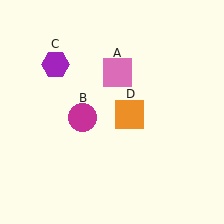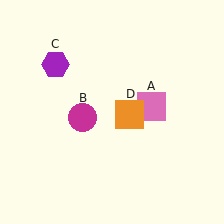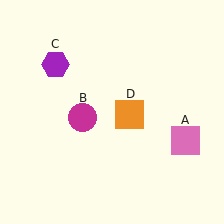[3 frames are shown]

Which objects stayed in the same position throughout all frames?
Magenta circle (object B) and purple hexagon (object C) and orange square (object D) remained stationary.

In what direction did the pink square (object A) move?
The pink square (object A) moved down and to the right.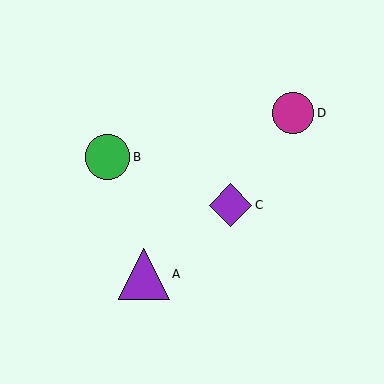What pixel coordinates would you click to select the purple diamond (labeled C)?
Click at (231, 205) to select the purple diamond C.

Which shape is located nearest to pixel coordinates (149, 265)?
The purple triangle (labeled A) at (144, 274) is nearest to that location.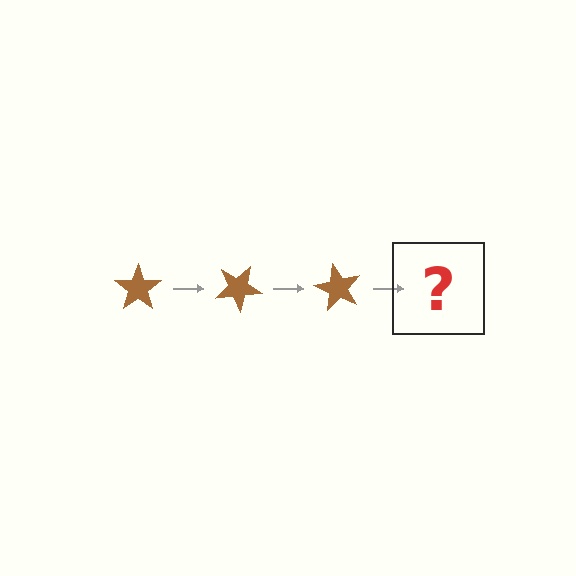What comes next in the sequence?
The next element should be a brown star rotated 90 degrees.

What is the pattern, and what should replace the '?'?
The pattern is that the star rotates 30 degrees each step. The '?' should be a brown star rotated 90 degrees.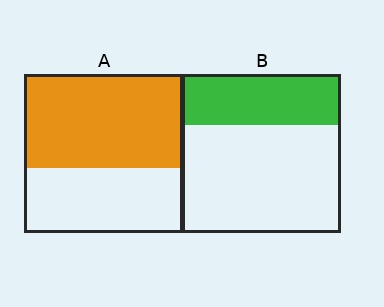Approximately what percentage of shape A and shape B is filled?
A is approximately 60% and B is approximately 30%.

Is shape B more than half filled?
No.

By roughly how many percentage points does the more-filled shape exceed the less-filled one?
By roughly 25 percentage points (A over B).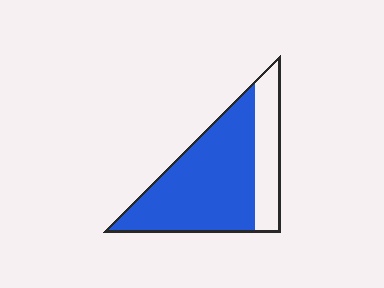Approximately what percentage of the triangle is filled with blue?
Approximately 75%.